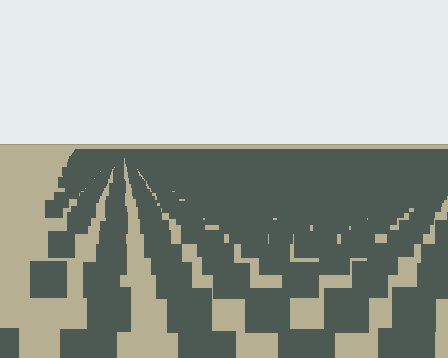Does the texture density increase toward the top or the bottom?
Density increases toward the top.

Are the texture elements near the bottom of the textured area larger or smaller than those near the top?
Larger. Near the bottom, elements are closer to the viewer and appear at a bigger on-screen size.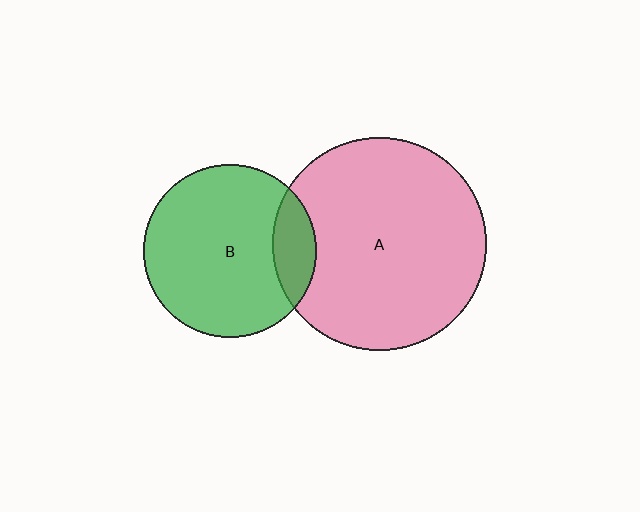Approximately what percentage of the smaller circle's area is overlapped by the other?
Approximately 15%.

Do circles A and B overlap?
Yes.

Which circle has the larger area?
Circle A (pink).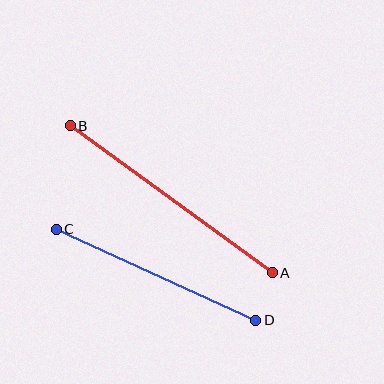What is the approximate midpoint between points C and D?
The midpoint is at approximately (156, 275) pixels.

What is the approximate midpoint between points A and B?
The midpoint is at approximately (171, 199) pixels.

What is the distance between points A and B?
The distance is approximately 249 pixels.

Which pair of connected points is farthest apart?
Points A and B are farthest apart.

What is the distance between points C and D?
The distance is approximately 219 pixels.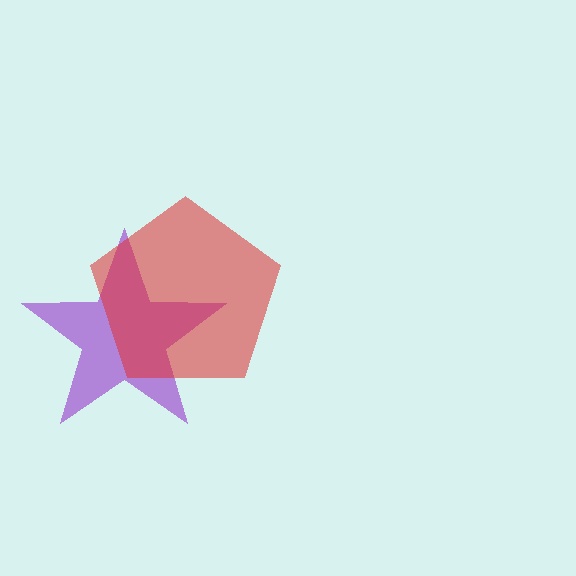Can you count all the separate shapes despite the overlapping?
Yes, there are 2 separate shapes.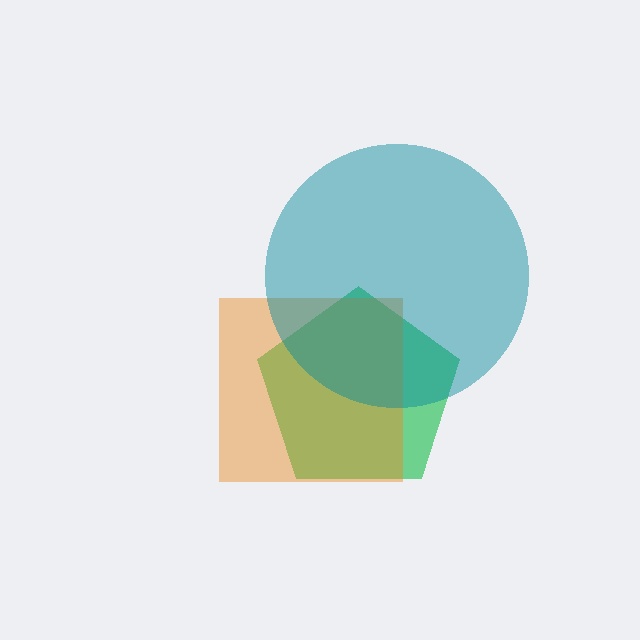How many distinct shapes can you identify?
There are 3 distinct shapes: a green pentagon, an orange square, a teal circle.